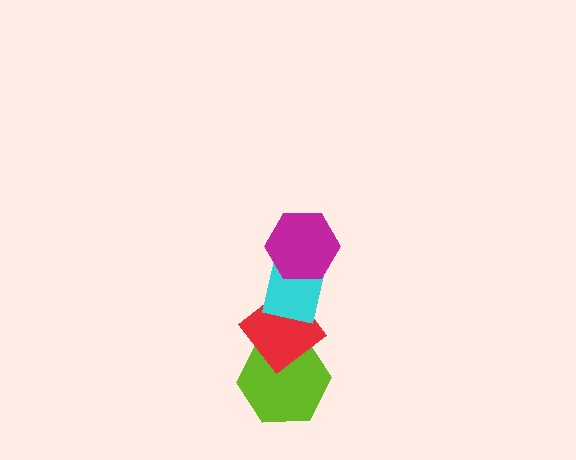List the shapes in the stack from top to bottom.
From top to bottom: the magenta hexagon, the cyan rectangle, the red diamond, the lime hexagon.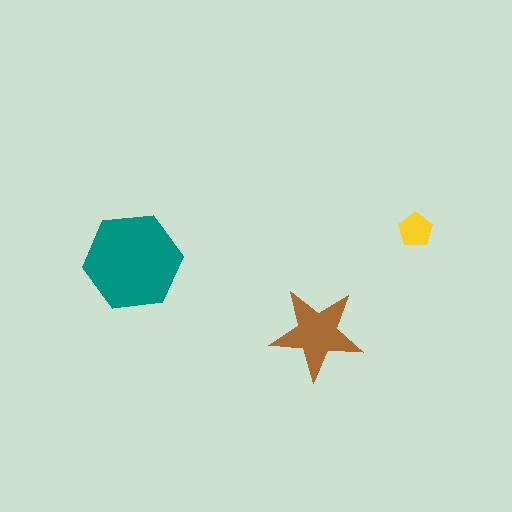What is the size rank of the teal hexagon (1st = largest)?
1st.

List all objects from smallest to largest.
The yellow pentagon, the brown star, the teal hexagon.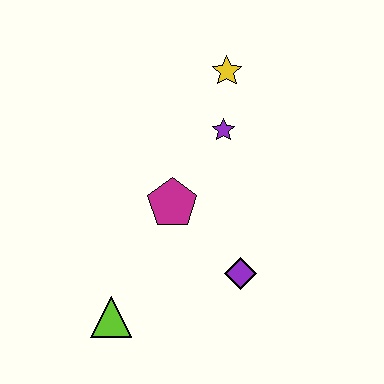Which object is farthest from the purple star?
The lime triangle is farthest from the purple star.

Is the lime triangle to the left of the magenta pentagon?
Yes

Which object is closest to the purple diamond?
The magenta pentagon is closest to the purple diamond.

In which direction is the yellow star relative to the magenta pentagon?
The yellow star is above the magenta pentagon.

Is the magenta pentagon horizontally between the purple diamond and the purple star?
No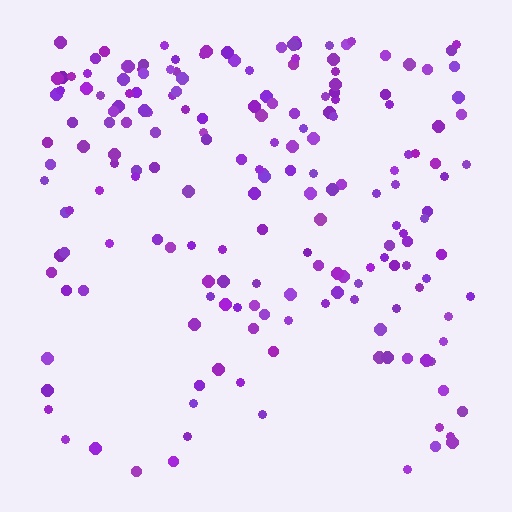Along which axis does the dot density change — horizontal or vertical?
Vertical.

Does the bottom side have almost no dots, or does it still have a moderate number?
Still a moderate number, just noticeably fewer than the top.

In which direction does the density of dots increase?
From bottom to top, with the top side densest.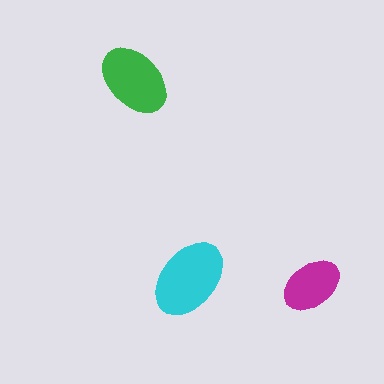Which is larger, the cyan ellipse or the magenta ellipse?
The cyan one.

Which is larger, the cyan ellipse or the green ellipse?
The cyan one.